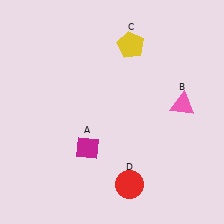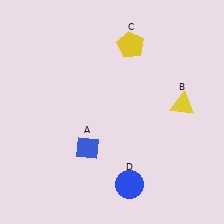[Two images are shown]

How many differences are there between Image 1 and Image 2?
There are 3 differences between the two images.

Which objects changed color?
A changed from magenta to blue. B changed from pink to yellow. D changed from red to blue.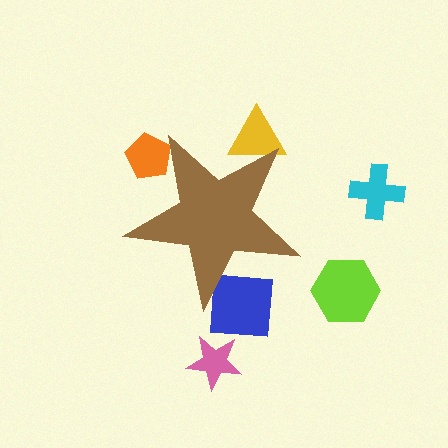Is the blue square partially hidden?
Yes, the blue square is partially hidden behind the brown star.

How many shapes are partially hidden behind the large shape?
3 shapes are partially hidden.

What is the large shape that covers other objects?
A brown star.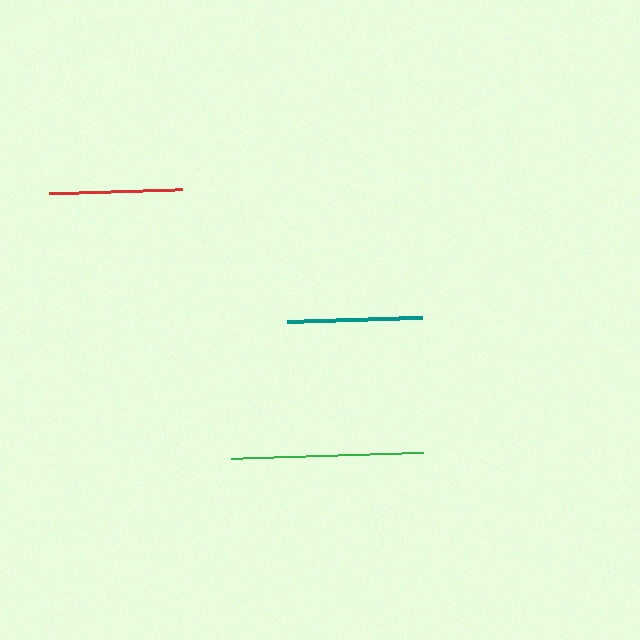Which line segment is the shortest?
The red line is the shortest at approximately 133 pixels.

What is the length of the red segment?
The red segment is approximately 133 pixels long.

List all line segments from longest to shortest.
From longest to shortest: green, teal, red.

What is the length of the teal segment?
The teal segment is approximately 134 pixels long.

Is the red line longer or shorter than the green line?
The green line is longer than the red line.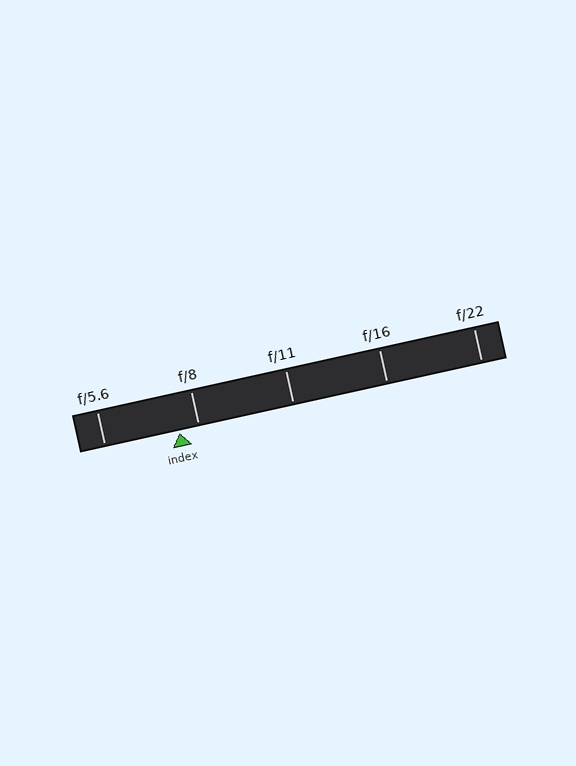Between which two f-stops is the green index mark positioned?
The index mark is between f/5.6 and f/8.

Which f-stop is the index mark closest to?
The index mark is closest to f/8.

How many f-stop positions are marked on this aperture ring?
There are 5 f-stop positions marked.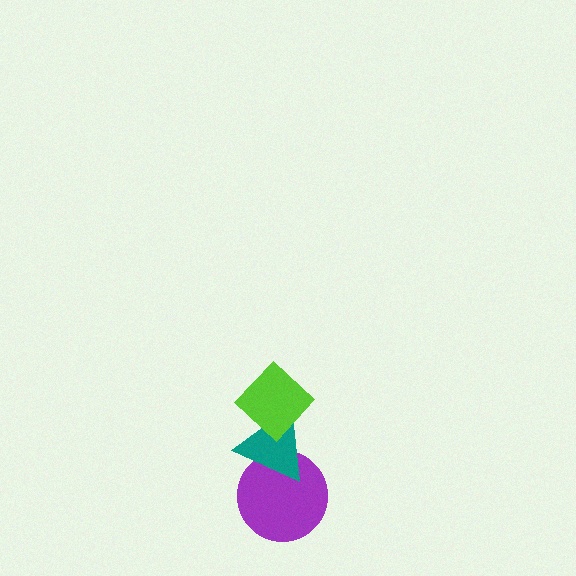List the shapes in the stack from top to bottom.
From top to bottom: the lime diamond, the teal triangle, the purple circle.